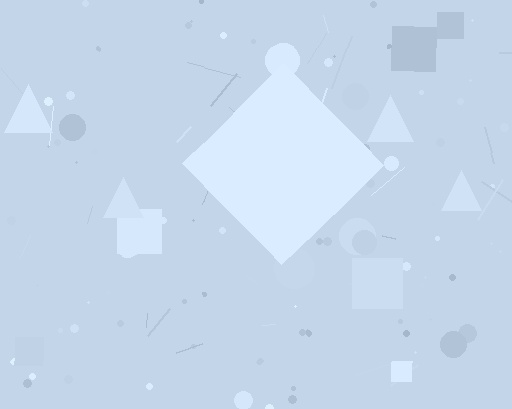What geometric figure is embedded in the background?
A diamond is embedded in the background.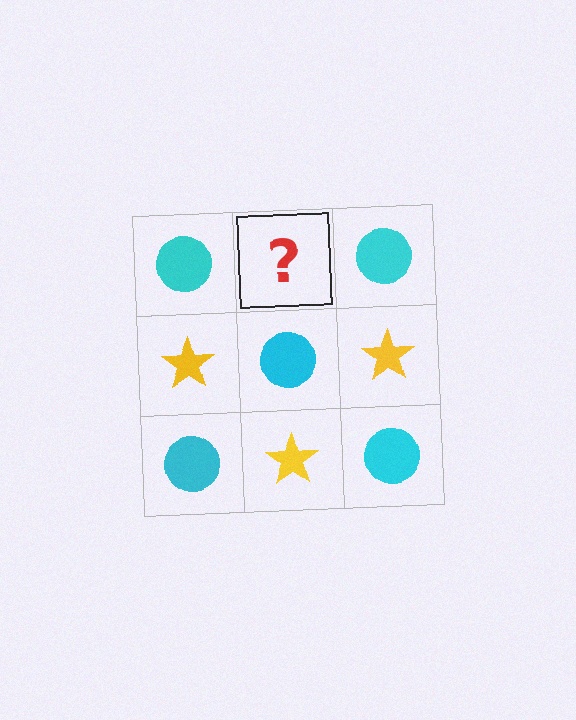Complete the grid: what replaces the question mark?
The question mark should be replaced with a yellow star.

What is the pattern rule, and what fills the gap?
The rule is that it alternates cyan circle and yellow star in a checkerboard pattern. The gap should be filled with a yellow star.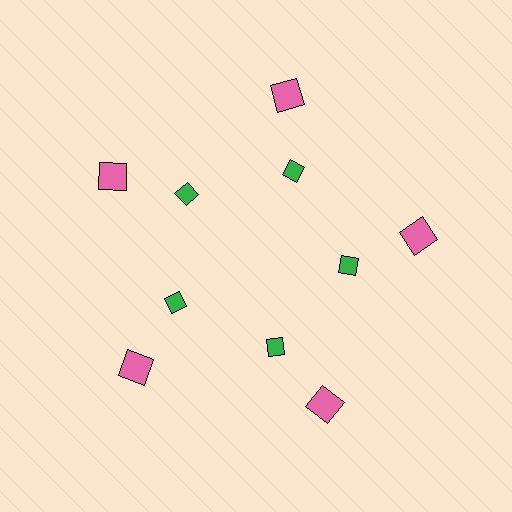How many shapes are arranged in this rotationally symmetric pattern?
There are 10 shapes, arranged in 5 groups of 2.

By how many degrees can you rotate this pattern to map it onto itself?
The pattern maps onto itself every 72 degrees of rotation.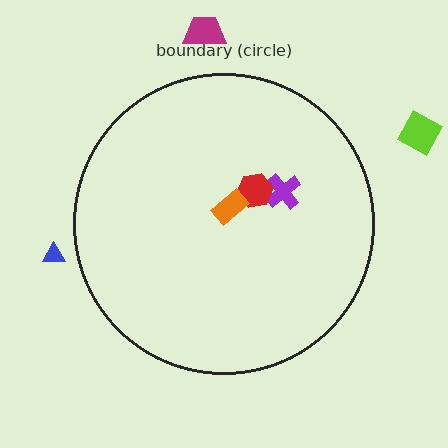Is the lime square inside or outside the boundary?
Outside.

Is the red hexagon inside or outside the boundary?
Inside.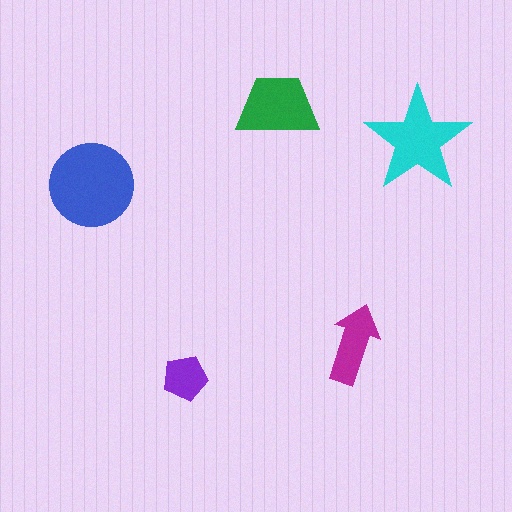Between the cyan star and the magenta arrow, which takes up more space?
The cyan star.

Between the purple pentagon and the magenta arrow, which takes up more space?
The magenta arrow.